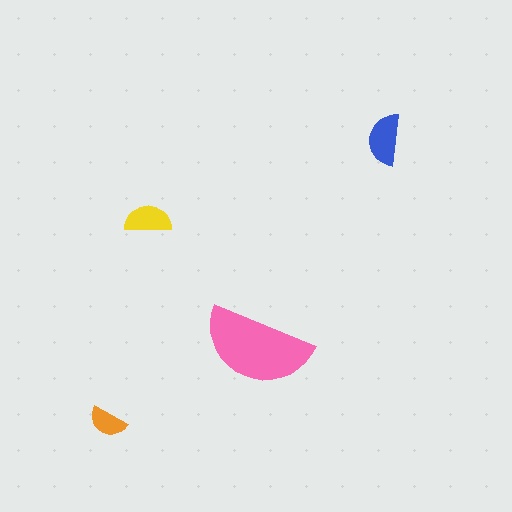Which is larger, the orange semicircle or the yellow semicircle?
The yellow one.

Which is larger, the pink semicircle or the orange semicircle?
The pink one.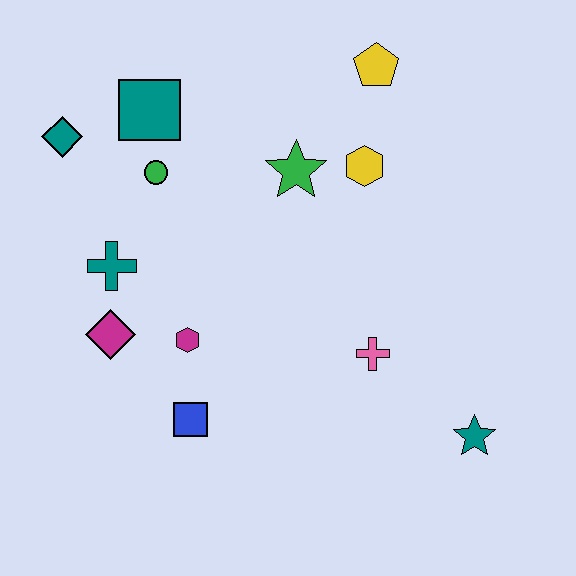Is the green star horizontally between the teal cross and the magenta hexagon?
No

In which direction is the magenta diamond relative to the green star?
The magenta diamond is to the left of the green star.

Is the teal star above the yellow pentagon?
No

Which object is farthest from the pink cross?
The teal diamond is farthest from the pink cross.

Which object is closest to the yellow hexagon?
The green star is closest to the yellow hexagon.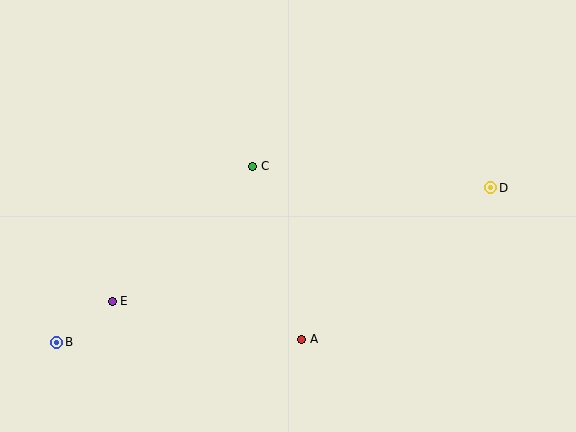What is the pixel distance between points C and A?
The distance between C and A is 180 pixels.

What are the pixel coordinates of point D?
Point D is at (491, 188).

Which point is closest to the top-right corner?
Point D is closest to the top-right corner.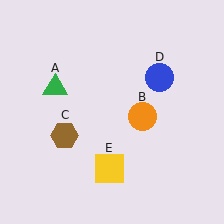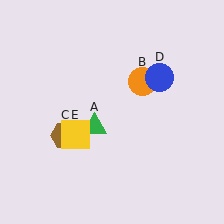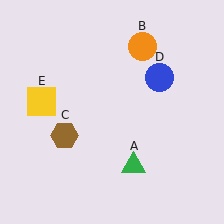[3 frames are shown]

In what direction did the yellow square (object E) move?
The yellow square (object E) moved up and to the left.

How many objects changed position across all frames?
3 objects changed position: green triangle (object A), orange circle (object B), yellow square (object E).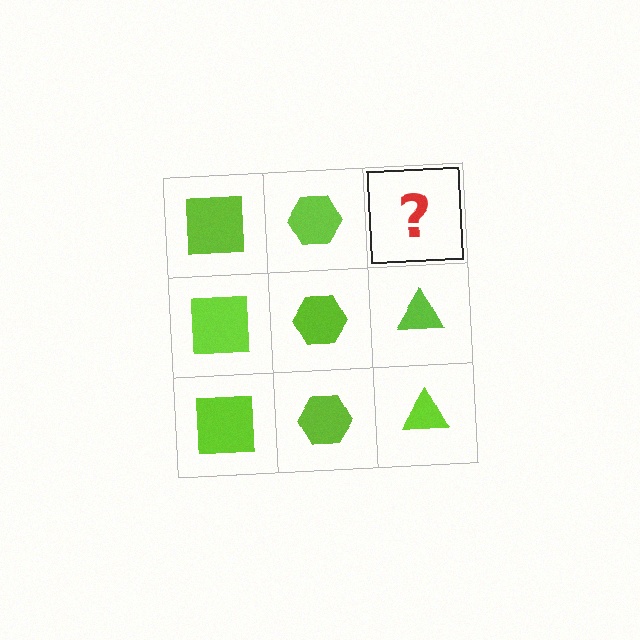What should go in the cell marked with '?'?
The missing cell should contain a lime triangle.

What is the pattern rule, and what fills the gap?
The rule is that each column has a consistent shape. The gap should be filled with a lime triangle.